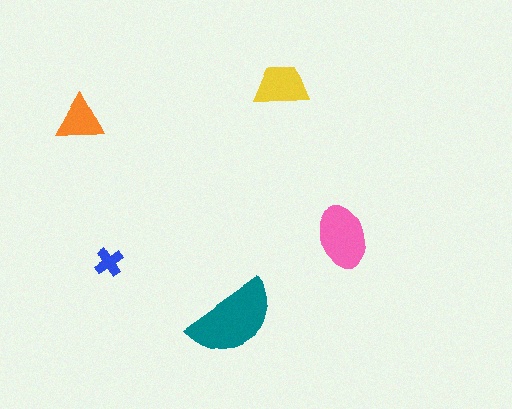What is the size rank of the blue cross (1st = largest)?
5th.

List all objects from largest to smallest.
The teal semicircle, the pink ellipse, the yellow trapezoid, the orange triangle, the blue cross.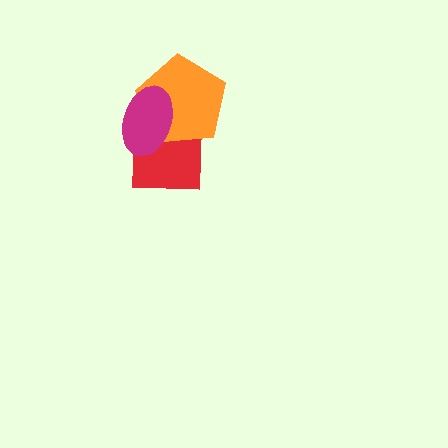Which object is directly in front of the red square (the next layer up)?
The orange pentagon is directly in front of the red square.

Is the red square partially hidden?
Yes, it is partially covered by another shape.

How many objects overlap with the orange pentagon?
2 objects overlap with the orange pentagon.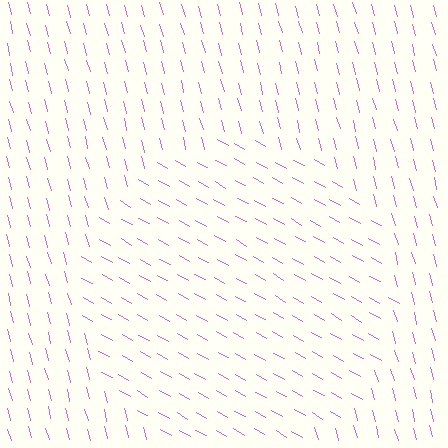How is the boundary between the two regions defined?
The boundary is defined purely by a change in line orientation (approximately 45 degrees difference). All lines are the same color and thickness.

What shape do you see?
I see a circle.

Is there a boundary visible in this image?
Yes, there is a texture boundary formed by a change in line orientation.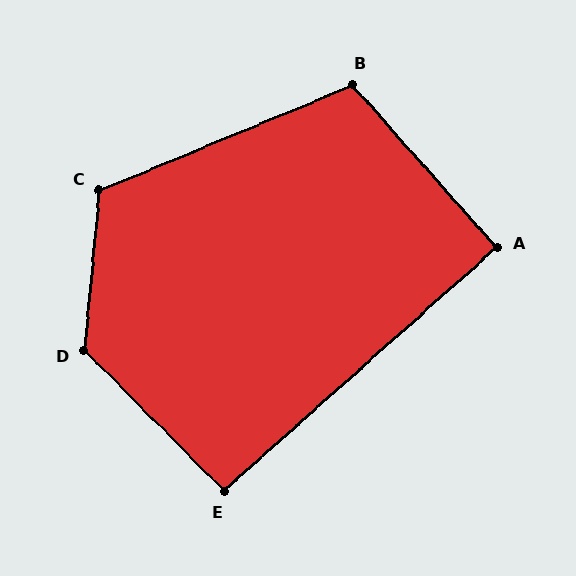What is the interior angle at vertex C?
Approximately 118 degrees (obtuse).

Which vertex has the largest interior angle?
D, at approximately 130 degrees.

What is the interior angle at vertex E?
Approximately 93 degrees (approximately right).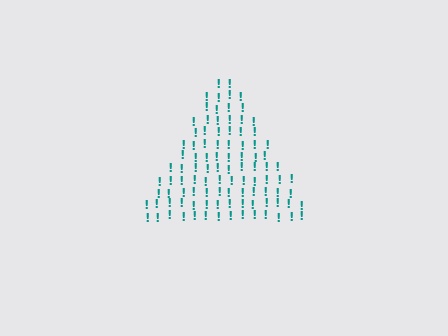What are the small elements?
The small elements are exclamation marks.